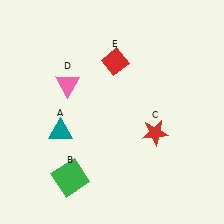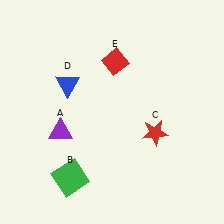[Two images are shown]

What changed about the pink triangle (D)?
In Image 1, D is pink. In Image 2, it changed to blue.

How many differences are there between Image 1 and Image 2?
There are 2 differences between the two images.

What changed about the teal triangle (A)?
In Image 1, A is teal. In Image 2, it changed to purple.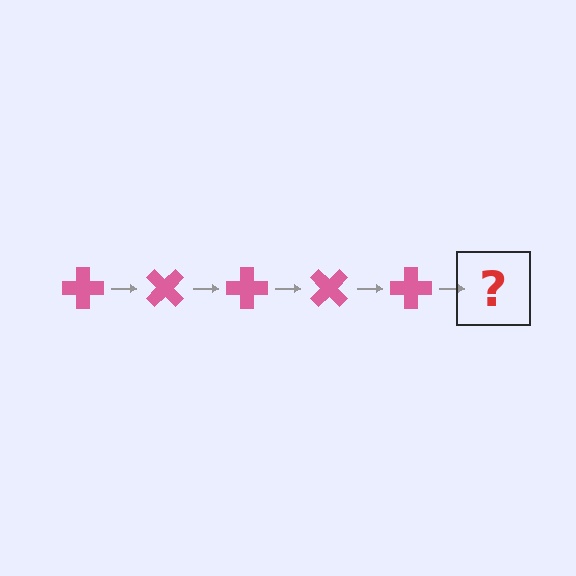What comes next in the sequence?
The next element should be a pink cross rotated 225 degrees.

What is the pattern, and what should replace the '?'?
The pattern is that the cross rotates 45 degrees each step. The '?' should be a pink cross rotated 225 degrees.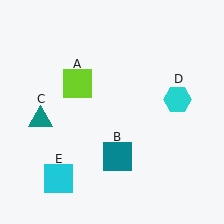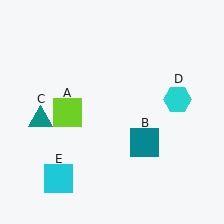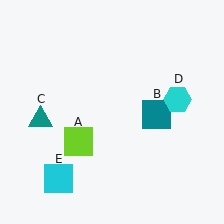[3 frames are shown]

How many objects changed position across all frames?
2 objects changed position: lime square (object A), teal square (object B).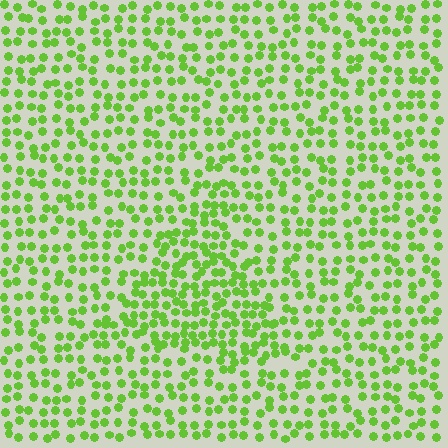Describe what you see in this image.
The image contains small lime elements arranged at two different densities. A triangle-shaped region is visible where the elements are more densely packed than the surrounding area.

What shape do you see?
I see a triangle.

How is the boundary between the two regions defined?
The boundary is defined by a change in element density (approximately 1.6x ratio). All elements are the same color, size, and shape.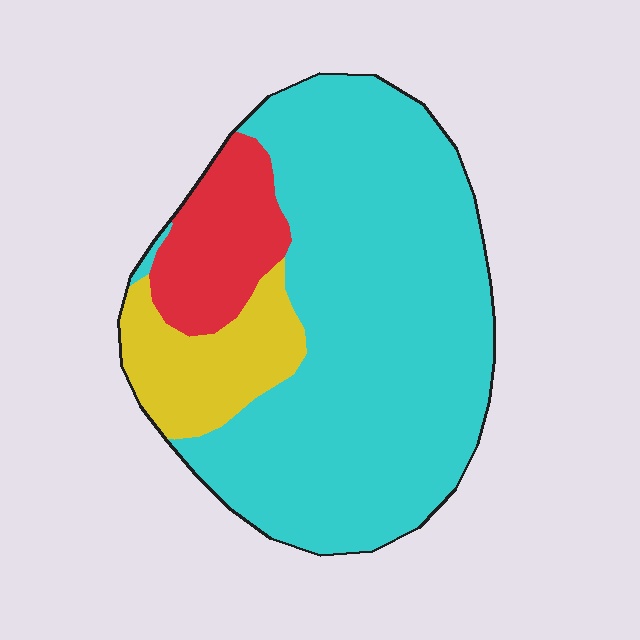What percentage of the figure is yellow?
Yellow covers roughly 15% of the figure.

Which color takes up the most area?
Cyan, at roughly 70%.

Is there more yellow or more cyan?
Cyan.